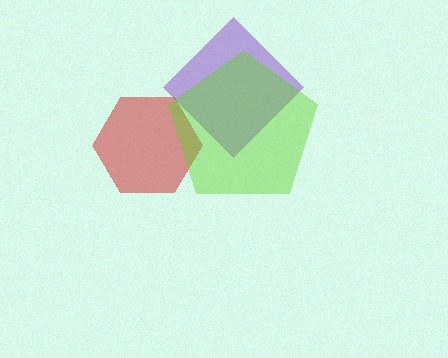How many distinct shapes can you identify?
There are 3 distinct shapes: a red hexagon, a purple diamond, a lime pentagon.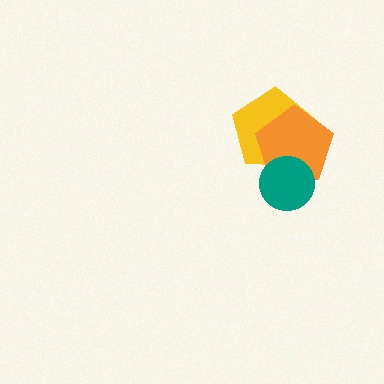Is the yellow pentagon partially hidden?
Yes, it is partially covered by another shape.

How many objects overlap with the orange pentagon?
2 objects overlap with the orange pentagon.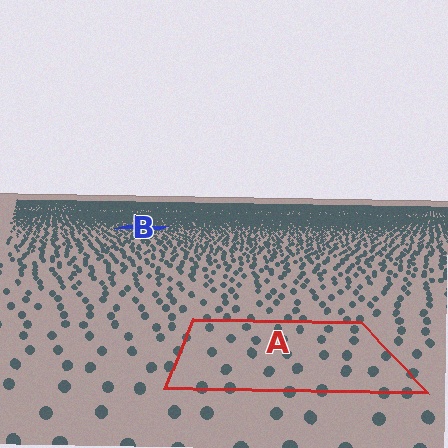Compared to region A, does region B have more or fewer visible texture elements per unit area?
Region B has more texture elements per unit area — they are packed more densely because it is farther away.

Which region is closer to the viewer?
Region A is closer. The texture elements there are larger and more spread out.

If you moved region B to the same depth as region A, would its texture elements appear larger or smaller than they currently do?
They would appear larger. At a closer depth, the same texture elements are projected at a bigger on-screen size.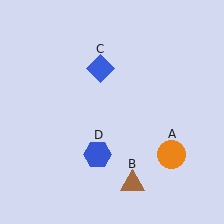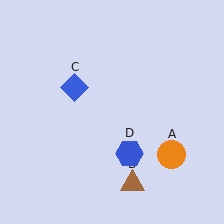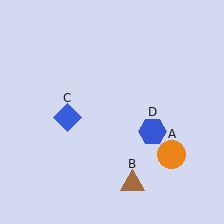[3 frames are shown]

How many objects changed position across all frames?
2 objects changed position: blue diamond (object C), blue hexagon (object D).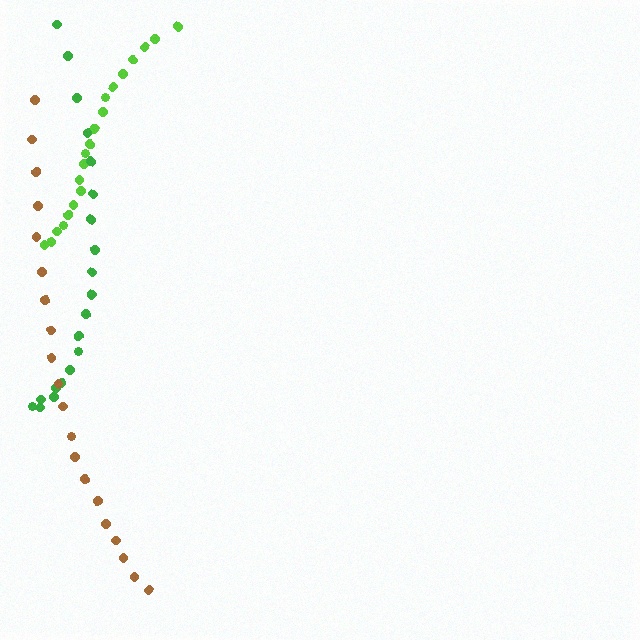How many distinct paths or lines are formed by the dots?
There are 3 distinct paths.